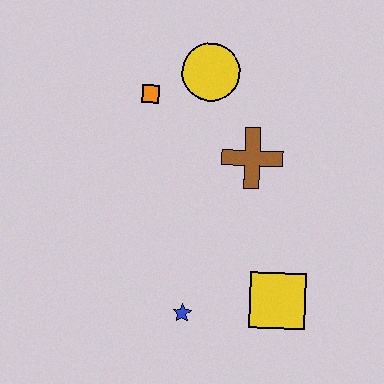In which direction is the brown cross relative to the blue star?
The brown cross is above the blue star.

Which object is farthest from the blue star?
The yellow circle is farthest from the blue star.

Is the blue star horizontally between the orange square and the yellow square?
Yes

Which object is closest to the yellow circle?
The orange square is closest to the yellow circle.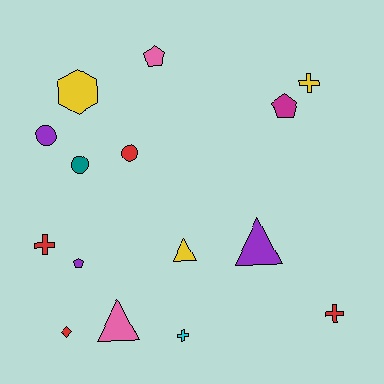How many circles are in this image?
There are 3 circles.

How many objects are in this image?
There are 15 objects.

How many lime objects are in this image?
There are no lime objects.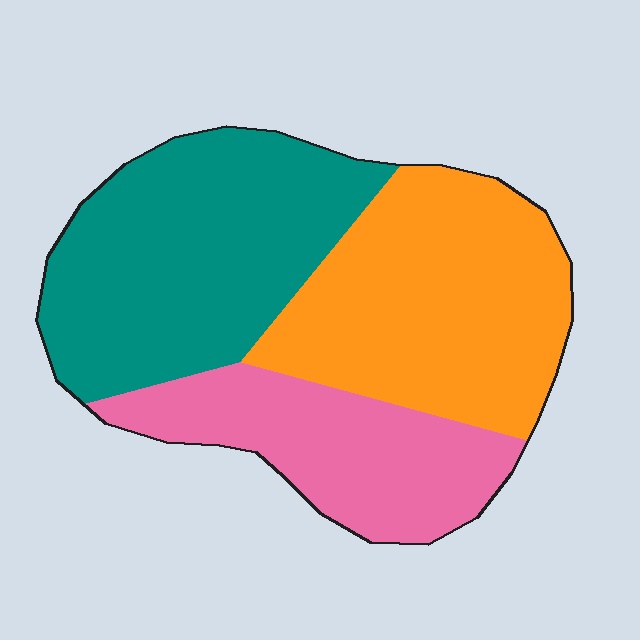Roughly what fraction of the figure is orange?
Orange covers around 35% of the figure.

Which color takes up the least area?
Pink, at roughly 25%.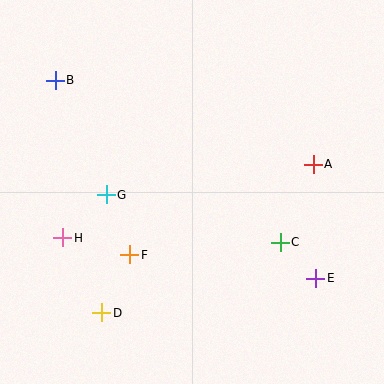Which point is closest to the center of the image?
Point G at (106, 195) is closest to the center.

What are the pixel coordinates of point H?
Point H is at (63, 238).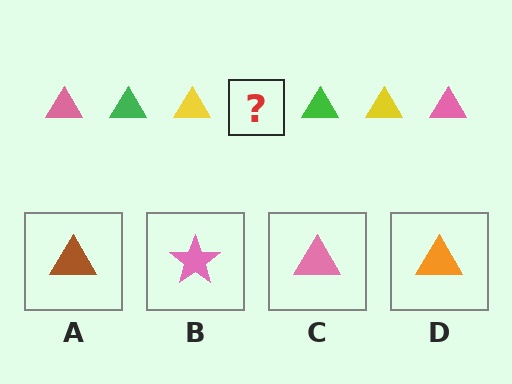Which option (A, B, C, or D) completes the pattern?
C.